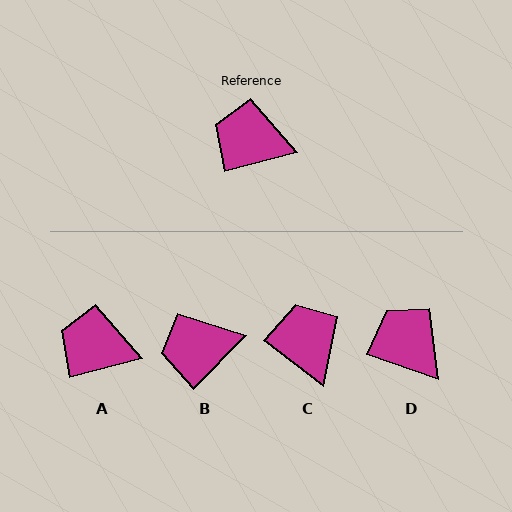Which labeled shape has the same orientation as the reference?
A.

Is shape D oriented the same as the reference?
No, it is off by about 34 degrees.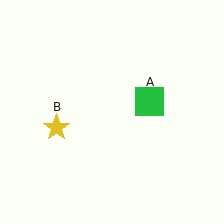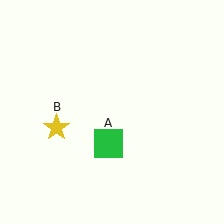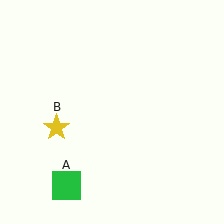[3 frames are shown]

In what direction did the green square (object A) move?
The green square (object A) moved down and to the left.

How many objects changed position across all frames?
1 object changed position: green square (object A).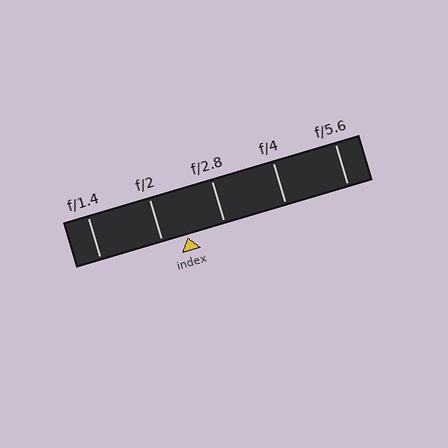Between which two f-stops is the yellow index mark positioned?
The index mark is between f/2 and f/2.8.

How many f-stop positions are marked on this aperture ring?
There are 5 f-stop positions marked.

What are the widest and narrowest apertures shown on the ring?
The widest aperture shown is f/1.4 and the narrowest is f/5.6.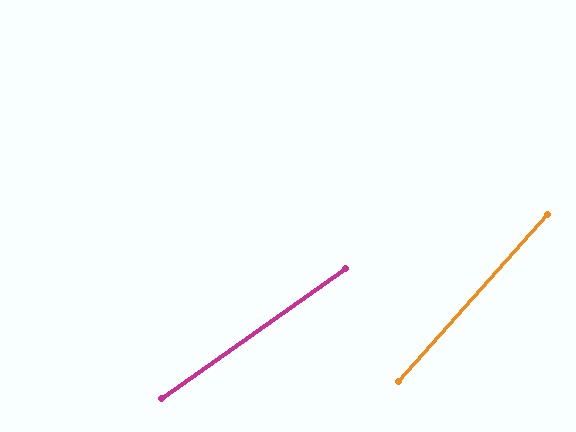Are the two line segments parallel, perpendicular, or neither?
Neither parallel nor perpendicular — they differ by about 13°.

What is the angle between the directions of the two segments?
Approximately 13 degrees.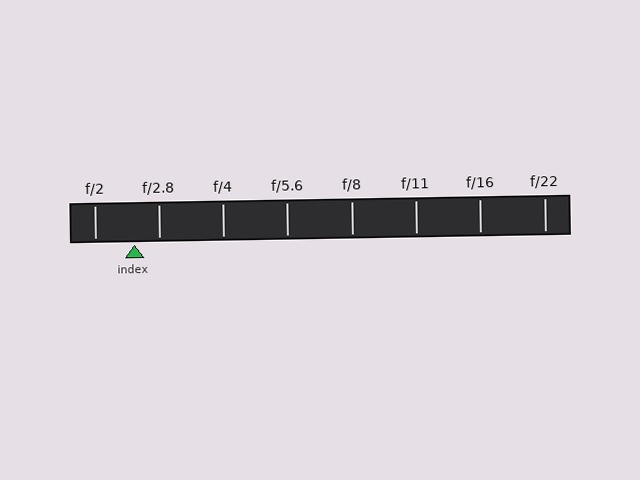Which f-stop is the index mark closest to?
The index mark is closest to f/2.8.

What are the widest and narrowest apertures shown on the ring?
The widest aperture shown is f/2 and the narrowest is f/22.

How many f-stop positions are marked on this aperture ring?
There are 8 f-stop positions marked.